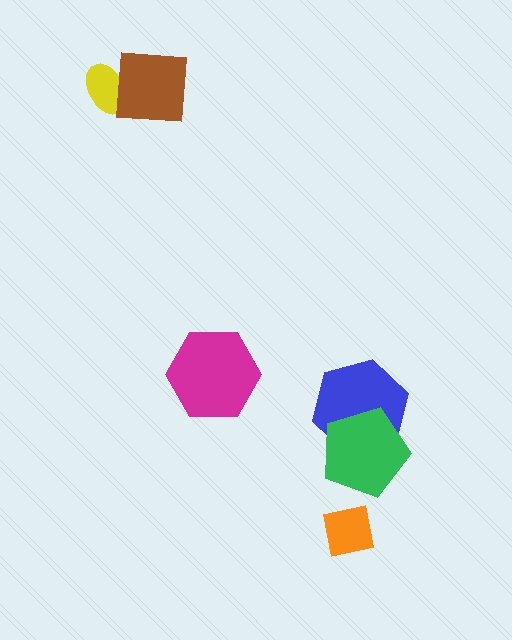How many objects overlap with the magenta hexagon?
0 objects overlap with the magenta hexagon.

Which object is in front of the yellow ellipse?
The brown square is in front of the yellow ellipse.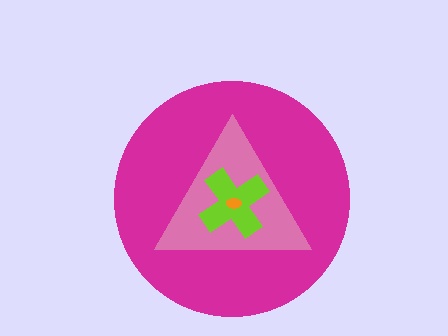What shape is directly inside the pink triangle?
The lime cross.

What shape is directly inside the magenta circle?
The pink triangle.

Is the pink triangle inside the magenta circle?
Yes.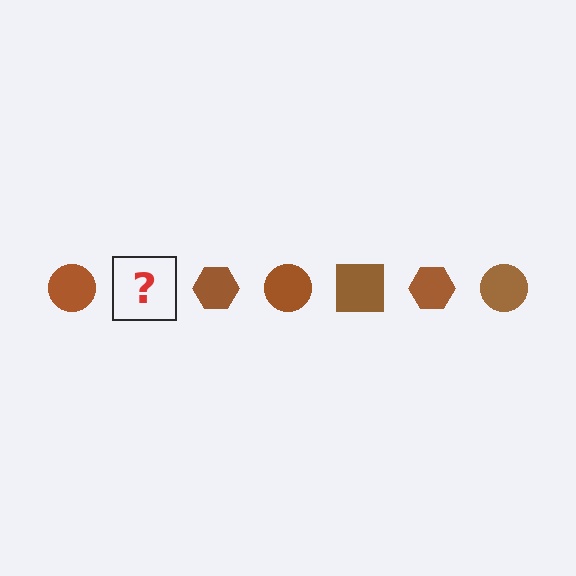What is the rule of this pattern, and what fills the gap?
The rule is that the pattern cycles through circle, square, hexagon shapes in brown. The gap should be filled with a brown square.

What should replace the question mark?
The question mark should be replaced with a brown square.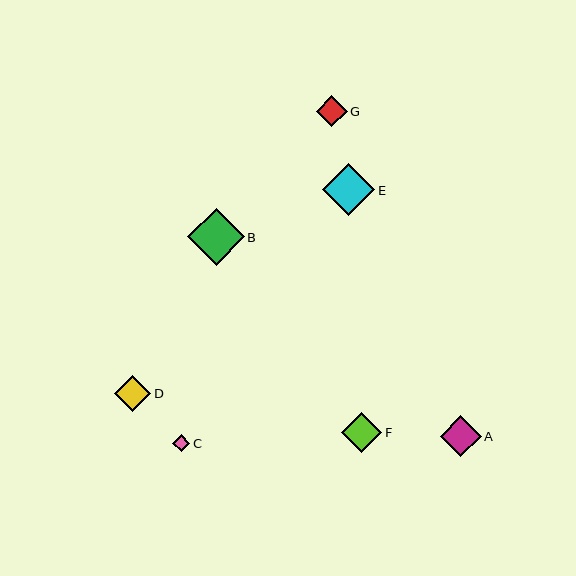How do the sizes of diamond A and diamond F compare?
Diamond A and diamond F are approximately the same size.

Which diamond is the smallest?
Diamond C is the smallest with a size of approximately 17 pixels.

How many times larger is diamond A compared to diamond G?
Diamond A is approximately 1.3 times the size of diamond G.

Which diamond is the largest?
Diamond B is the largest with a size of approximately 57 pixels.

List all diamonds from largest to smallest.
From largest to smallest: B, E, A, F, D, G, C.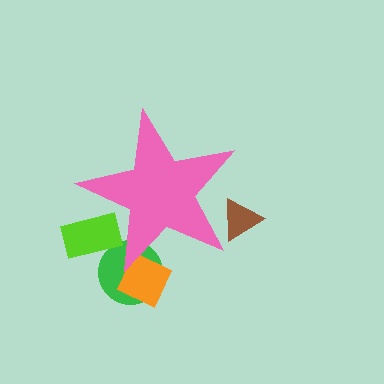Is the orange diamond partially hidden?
Yes, the orange diamond is partially hidden behind the pink star.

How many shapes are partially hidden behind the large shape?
4 shapes are partially hidden.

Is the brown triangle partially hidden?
Yes, the brown triangle is partially hidden behind the pink star.